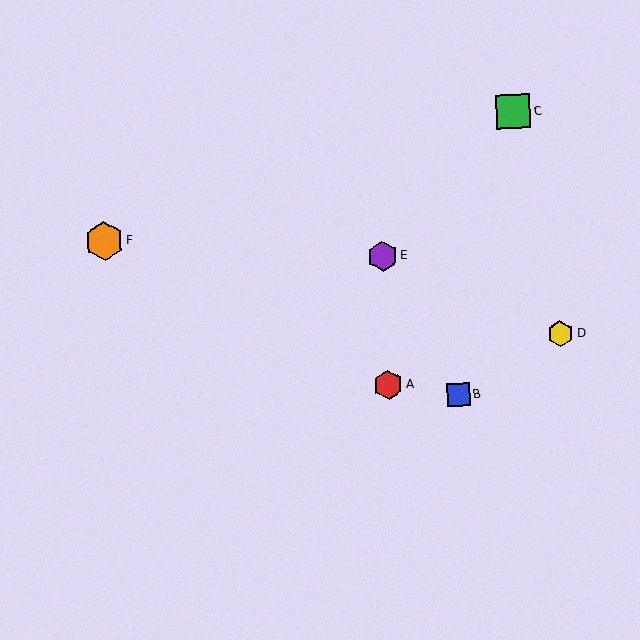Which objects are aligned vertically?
Objects A, E are aligned vertically.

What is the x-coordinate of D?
Object D is at x≈560.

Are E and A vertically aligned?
Yes, both are at x≈382.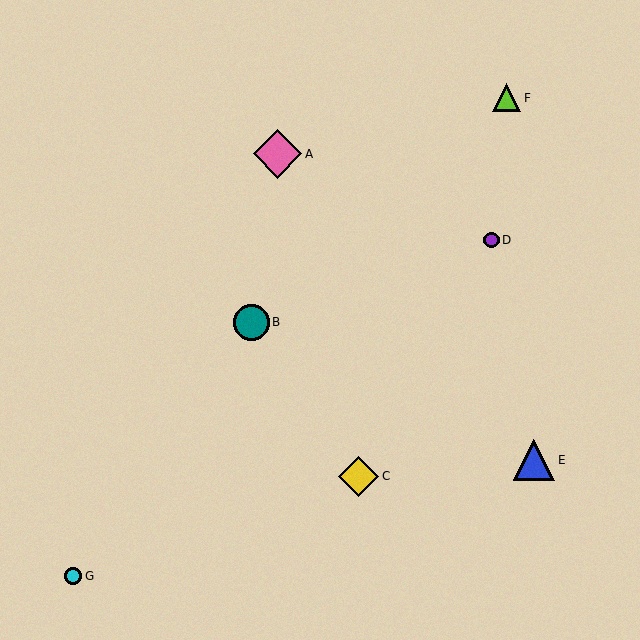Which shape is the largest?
The pink diamond (labeled A) is the largest.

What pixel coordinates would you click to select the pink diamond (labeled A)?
Click at (278, 154) to select the pink diamond A.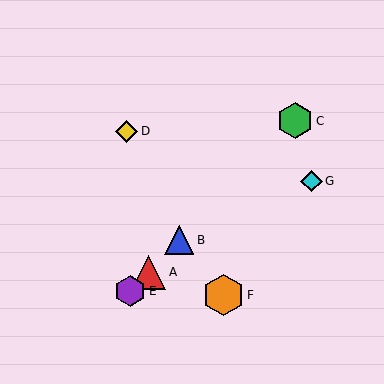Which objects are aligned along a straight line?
Objects A, B, C, E are aligned along a straight line.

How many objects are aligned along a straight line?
4 objects (A, B, C, E) are aligned along a straight line.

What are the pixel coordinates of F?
Object F is at (224, 295).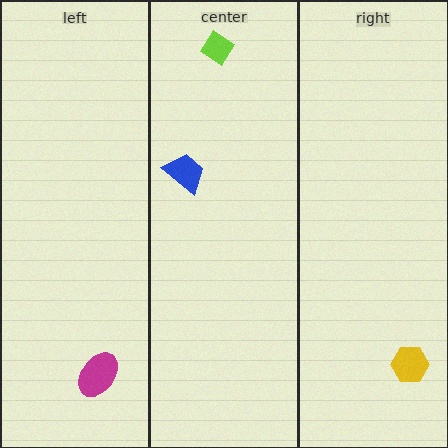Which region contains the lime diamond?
The center region.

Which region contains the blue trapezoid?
The center region.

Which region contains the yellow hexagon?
The right region.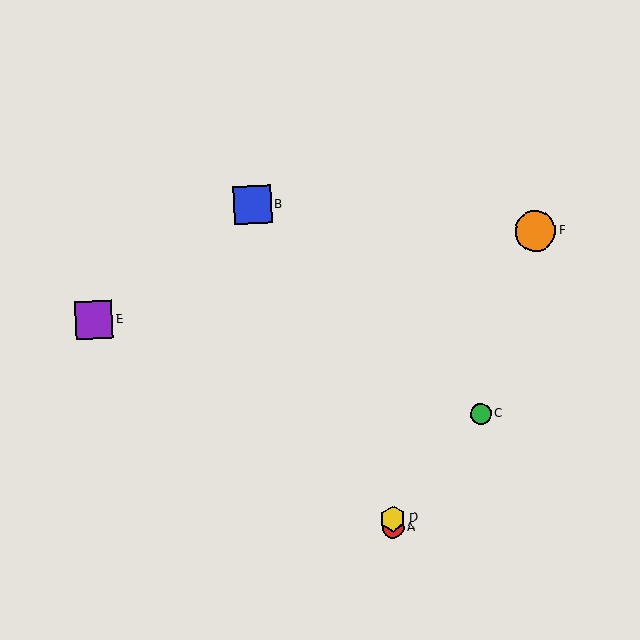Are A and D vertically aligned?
Yes, both are at x≈393.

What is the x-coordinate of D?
Object D is at x≈393.